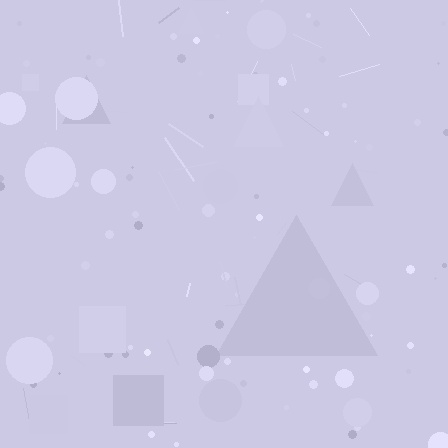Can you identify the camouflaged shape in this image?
The camouflaged shape is a triangle.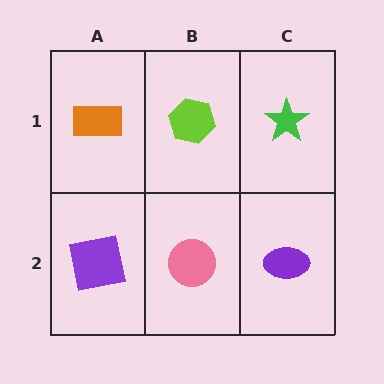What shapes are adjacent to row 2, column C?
A green star (row 1, column C), a pink circle (row 2, column B).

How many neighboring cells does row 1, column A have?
2.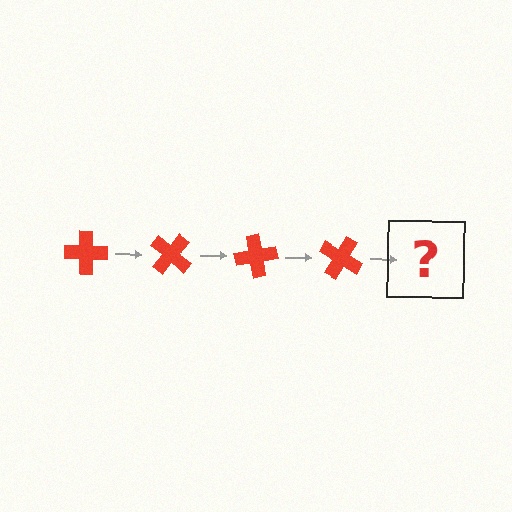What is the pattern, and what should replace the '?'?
The pattern is that the cross rotates 40 degrees each step. The '?' should be a red cross rotated 160 degrees.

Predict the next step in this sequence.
The next step is a red cross rotated 160 degrees.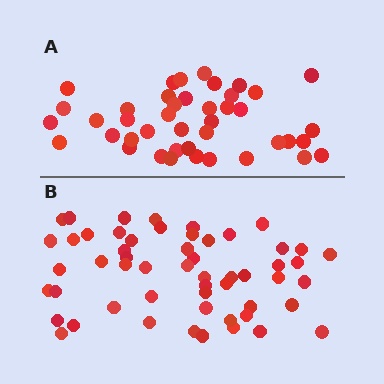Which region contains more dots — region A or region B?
Region B (the bottom region) has more dots.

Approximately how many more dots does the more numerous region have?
Region B has approximately 15 more dots than region A.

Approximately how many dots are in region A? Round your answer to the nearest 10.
About 40 dots. (The exact count is 42, which rounds to 40.)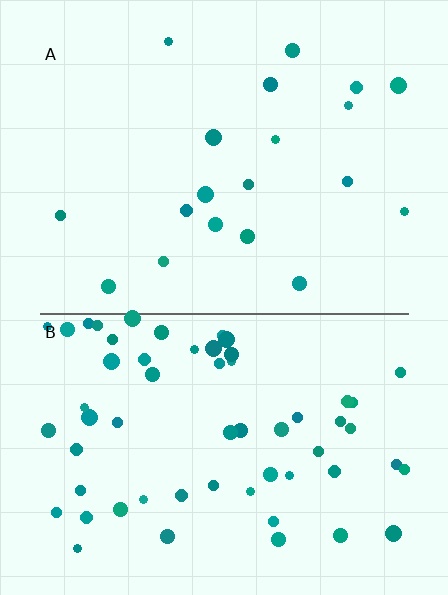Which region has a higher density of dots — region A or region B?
B (the bottom).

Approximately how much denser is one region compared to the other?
Approximately 3.0× — region B over region A.